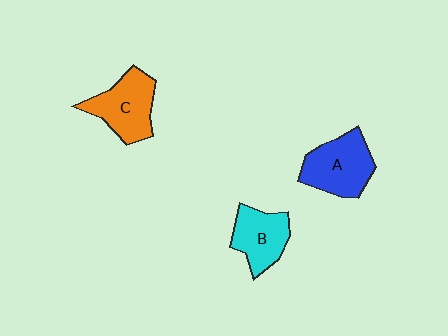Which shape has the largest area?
Shape A (blue).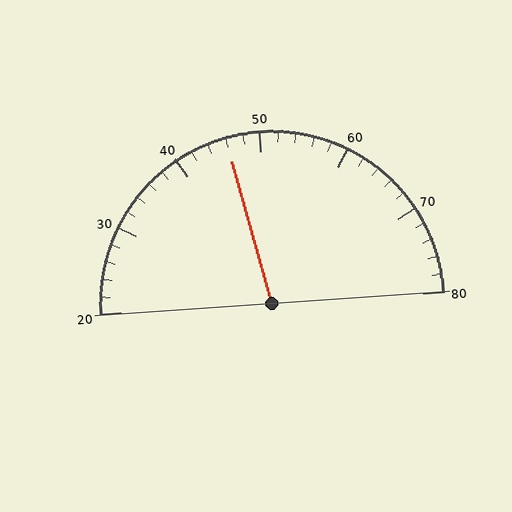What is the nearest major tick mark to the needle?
The nearest major tick mark is 50.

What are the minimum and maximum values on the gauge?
The gauge ranges from 20 to 80.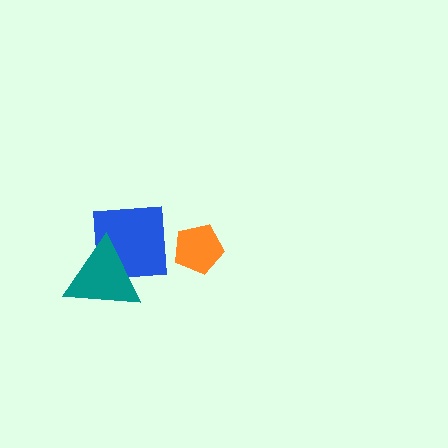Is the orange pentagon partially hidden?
No, no other shape covers it.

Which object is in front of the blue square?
The teal triangle is in front of the blue square.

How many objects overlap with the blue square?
1 object overlaps with the blue square.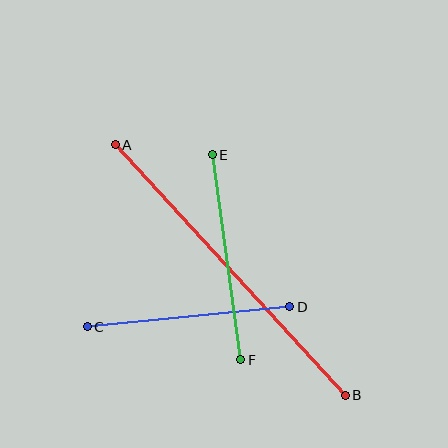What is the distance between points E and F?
The distance is approximately 207 pixels.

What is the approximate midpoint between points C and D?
The midpoint is at approximately (189, 317) pixels.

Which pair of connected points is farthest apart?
Points A and B are farthest apart.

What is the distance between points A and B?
The distance is approximately 340 pixels.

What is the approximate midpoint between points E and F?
The midpoint is at approximately (227, 257) pixels.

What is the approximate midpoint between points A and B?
The midpoint is at approximately (230, 270) pixels.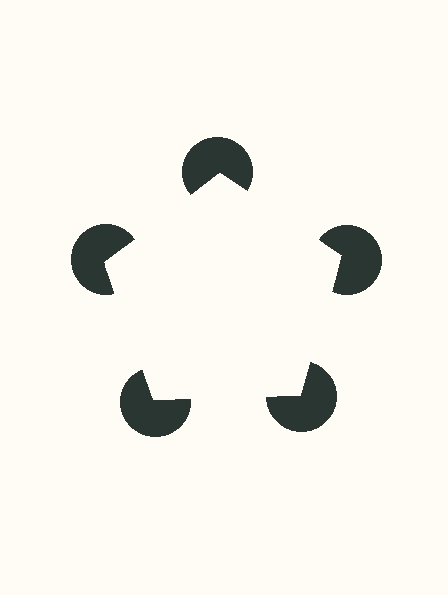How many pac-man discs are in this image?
There are 5 — one at each vertex of the illusory pentagon.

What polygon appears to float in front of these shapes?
An illusory pentagon — its edges are inferred from the aligned wedge cuts in the pac-man discs, not physically drawn.